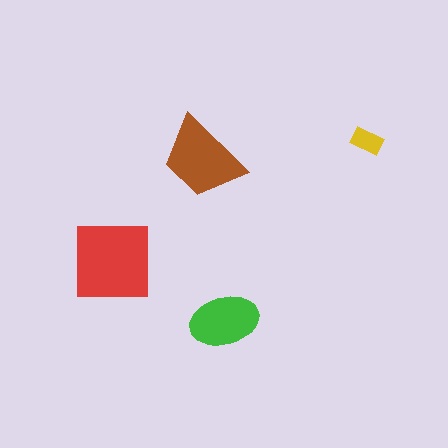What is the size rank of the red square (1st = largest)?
1st.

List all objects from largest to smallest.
The red square, the brown trapezoid, the green ellipse, the yellow rectangle.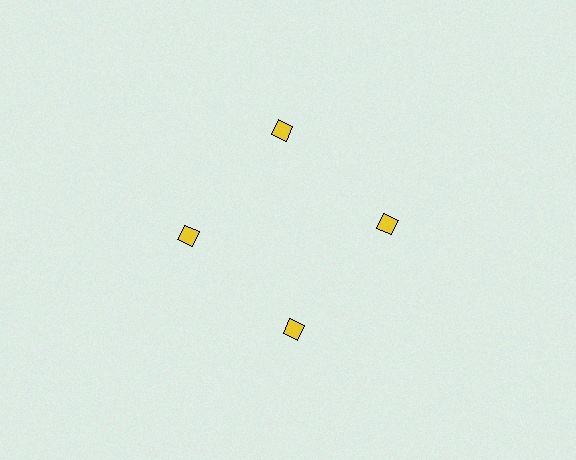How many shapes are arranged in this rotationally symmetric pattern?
There are 4 shapes, arranged in 4 groups of 1.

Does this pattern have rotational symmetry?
Yes, this pattern has 4-fold rotational symmetry. It looks the same after rotating 90 degrees around the center.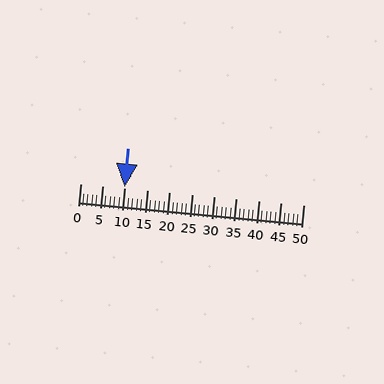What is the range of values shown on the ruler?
The ruler shows values from 0 to 50.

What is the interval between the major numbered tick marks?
The major tick marks are spaced 5 units apart.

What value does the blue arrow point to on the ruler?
The blue arrow points to approximately 10.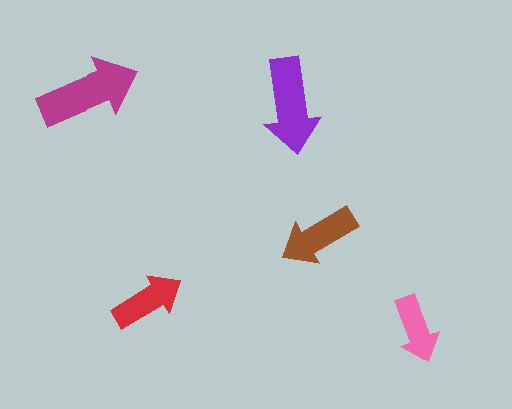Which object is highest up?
The magenta arrow is topmost.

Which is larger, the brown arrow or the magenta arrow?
The magenta one.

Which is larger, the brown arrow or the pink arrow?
The brown one.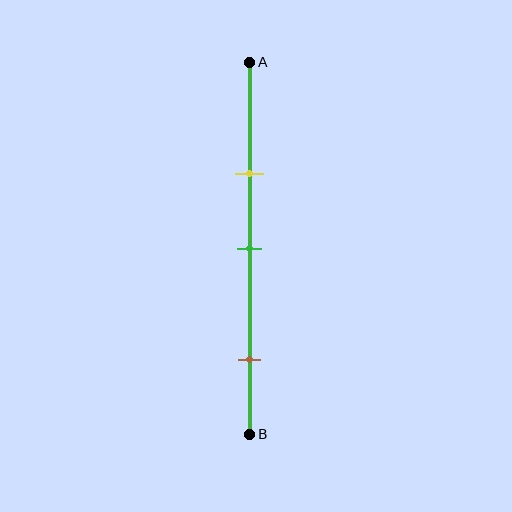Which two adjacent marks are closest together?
The yellow and green marks are the closest adjacent pair.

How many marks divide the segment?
There are 3 marks dividing the segment.